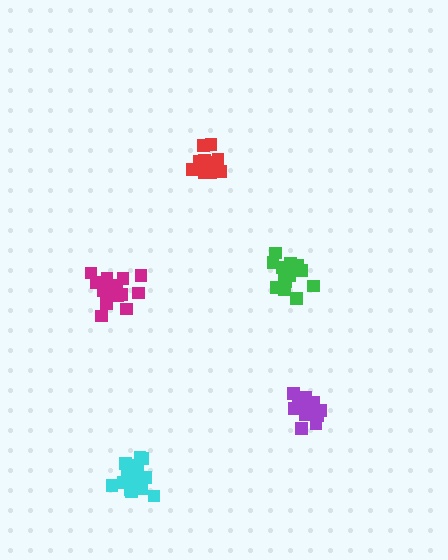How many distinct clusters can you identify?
There are 5 distinct clusters.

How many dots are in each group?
Group 1: 15 dots, Group 2: 17 dots, Group 3: 16 dots, Group 4: 17 dots, Group 5: 15 dots (80 total).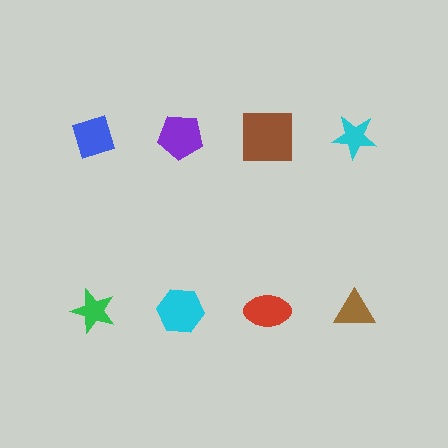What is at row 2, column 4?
A brown triangle.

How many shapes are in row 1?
4 shapes.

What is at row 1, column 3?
A brown square.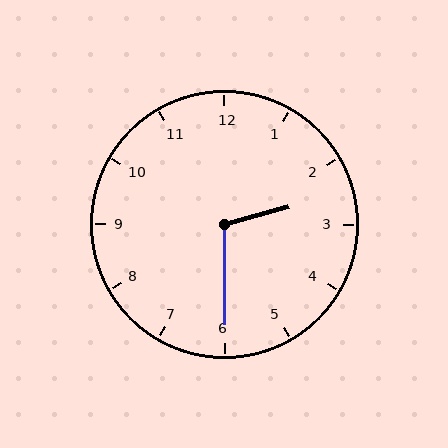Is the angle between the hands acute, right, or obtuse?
It is obtuse.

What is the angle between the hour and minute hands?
Approximately 105 degrees.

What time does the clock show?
2:30.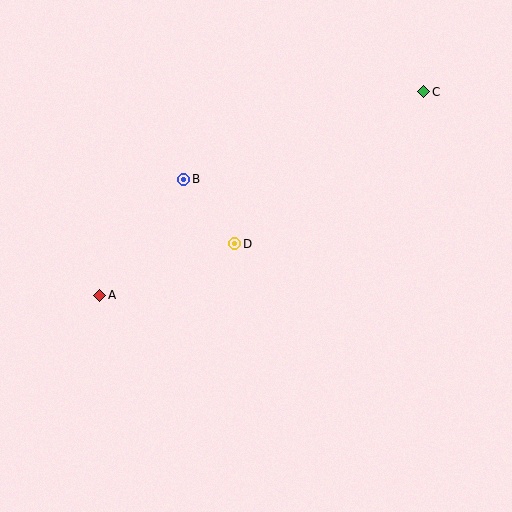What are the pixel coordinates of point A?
Point A is at (100, 295).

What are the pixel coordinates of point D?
Point D is at (235, 244).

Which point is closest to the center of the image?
Point D at (235, 244) is closest to the center.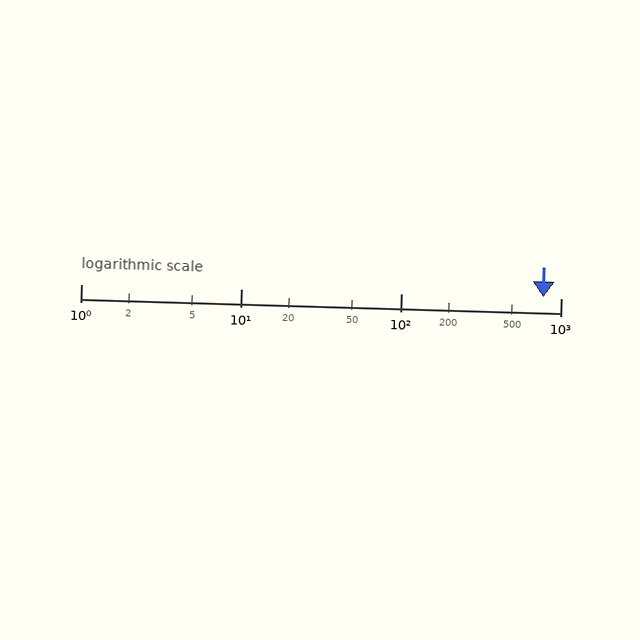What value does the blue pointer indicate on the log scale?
The pointer indicates approximately 780.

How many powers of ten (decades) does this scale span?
The scale spans 3 decades, from 1 to 1000.